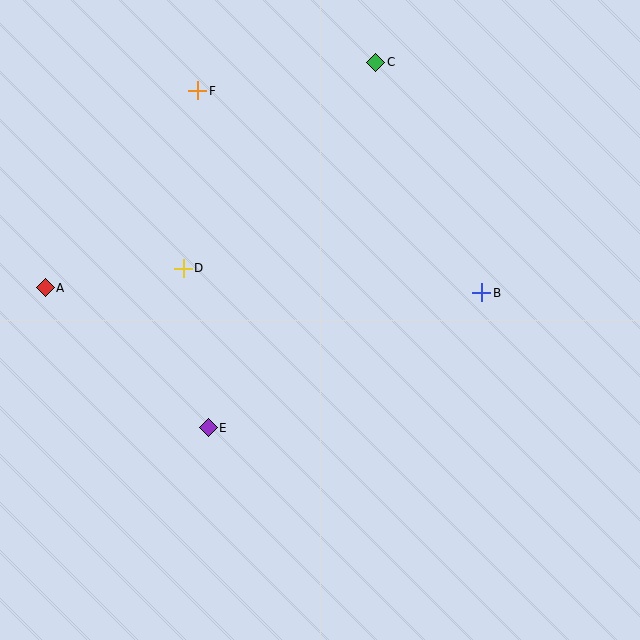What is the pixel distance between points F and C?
The distance between F and C is 181 pixels.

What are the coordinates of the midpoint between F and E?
The midpoint between F and E is at (203, 259).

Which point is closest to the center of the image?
Point D at (183, 268) is closest to the center.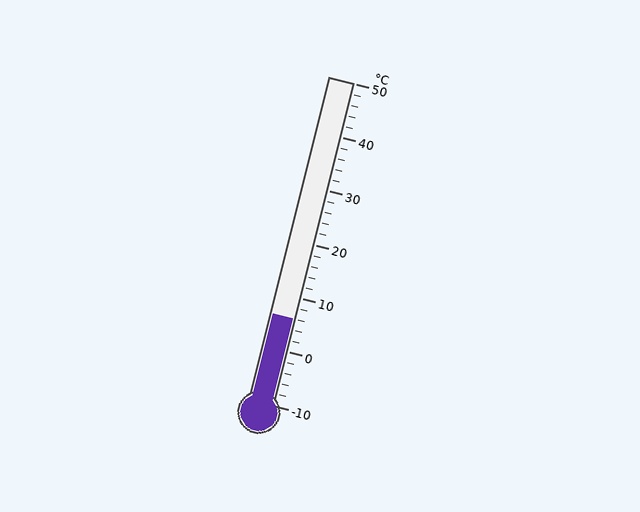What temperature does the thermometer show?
The thermometer shows approximately 6°C.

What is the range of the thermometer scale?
The thermometer scale ranges from -10°C to 50°C.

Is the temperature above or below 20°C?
The temperature is below 20°C.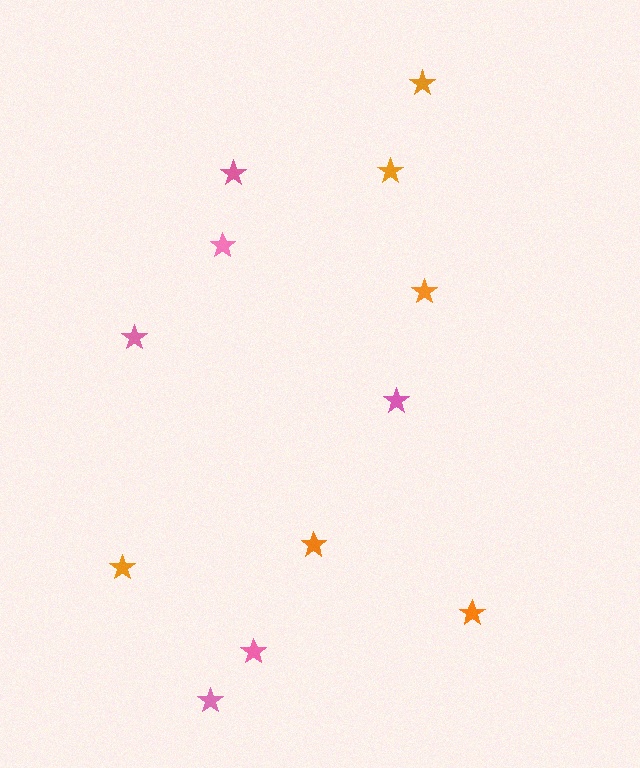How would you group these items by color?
There are 2 groups: one group of orange stars (6) and one group of pink stars (6).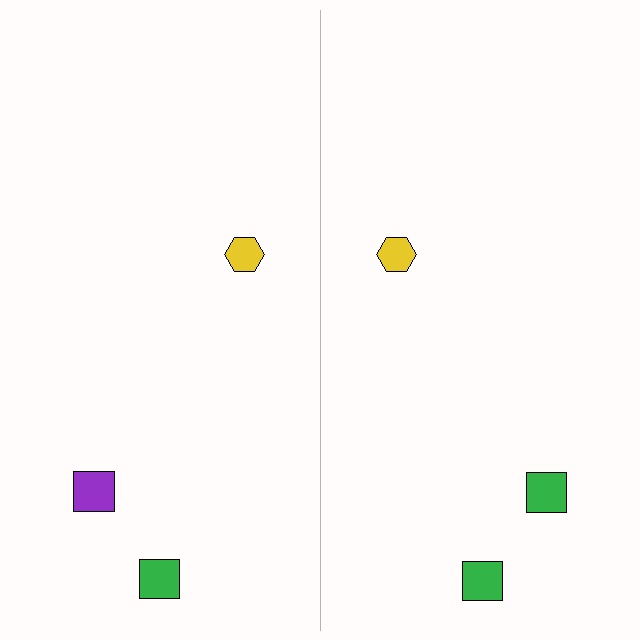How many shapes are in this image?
There are 6 shapes in this image.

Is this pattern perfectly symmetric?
No, the pattern is not perfectly symmetric. The green square on the right side breaks the symmetry — its mirror counterpart is purple.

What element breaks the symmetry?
The green square on the right side breaks the symmetry — its mirror counterpart is purple.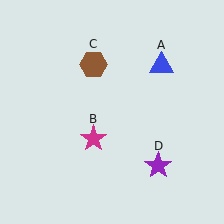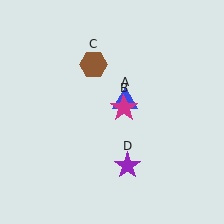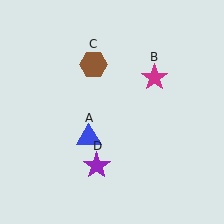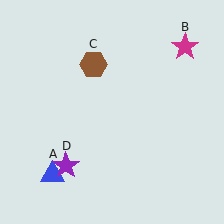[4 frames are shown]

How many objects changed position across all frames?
3 objects changed position: blue triangle (object A), magenta star (object B), purple star (object D).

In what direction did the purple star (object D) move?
The purple star (object D) moved left.